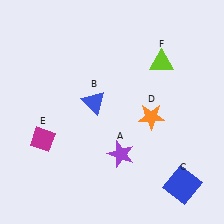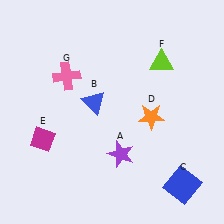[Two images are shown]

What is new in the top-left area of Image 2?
A pink cross (G) was added in the top-left area of Image 2.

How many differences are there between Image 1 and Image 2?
There is 1 difference between the two images.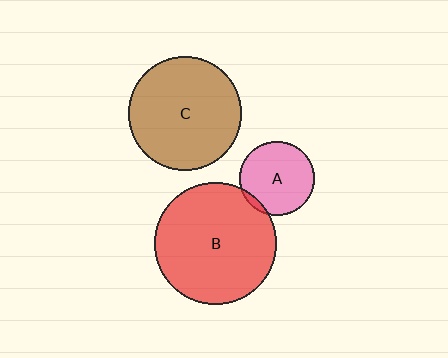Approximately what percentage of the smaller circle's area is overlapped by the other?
Approximately 5%.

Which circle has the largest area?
Circle B (red).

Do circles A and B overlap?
Yes.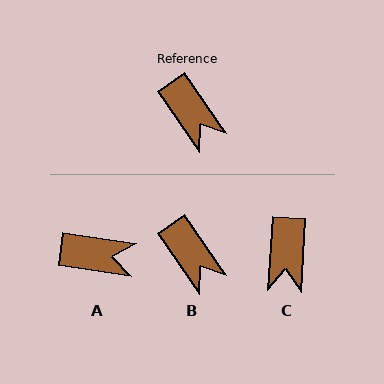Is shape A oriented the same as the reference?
No, it is off by about 48 degrees.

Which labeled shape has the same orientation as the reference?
B.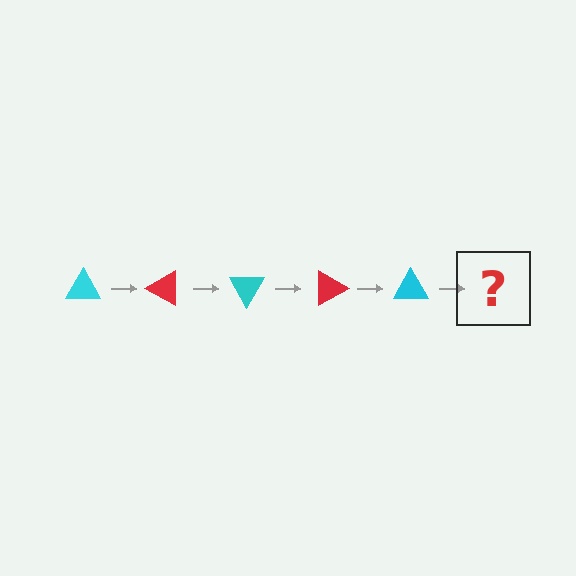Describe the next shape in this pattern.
It should be a red triangle, rotated 150 degrees from the start.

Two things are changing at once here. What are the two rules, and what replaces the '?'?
The two rules are that it rotates 30 degrees each step and the color cycles through cyan and red. The '?' should be a red triangle, rotated 150 degrees from the start.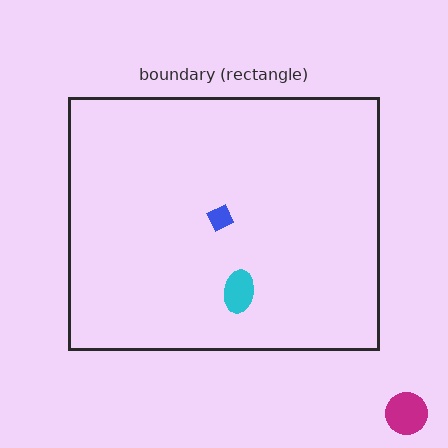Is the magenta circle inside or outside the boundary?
Outside.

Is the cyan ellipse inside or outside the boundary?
Inside.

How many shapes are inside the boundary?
2 inside, 1 outside.